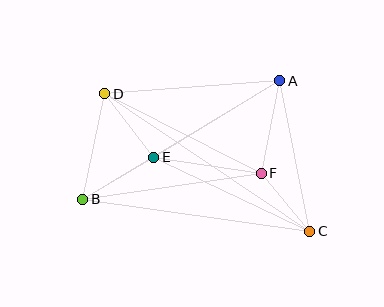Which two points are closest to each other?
Points C and F are closest to each other.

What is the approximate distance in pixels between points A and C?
The distance between A and C is approximately 154 pixels.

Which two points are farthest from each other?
Points C and D are farthest from each other.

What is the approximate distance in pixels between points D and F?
The distance between D and F is approximately 176 pixels.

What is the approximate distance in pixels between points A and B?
The distance between A and B is approximately 230 pixels.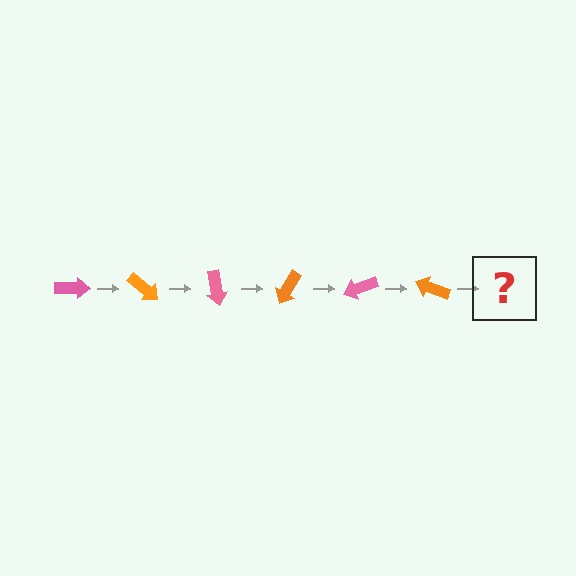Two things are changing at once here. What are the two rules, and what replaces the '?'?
The two rules are that it rotates 40 degrees each step and the color cycles through pink and orange. The '?' should be a pink arrow, rotated 240 degrees from the start.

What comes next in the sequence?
The next element should be a pink arrow, rotated 240 degrees from the start.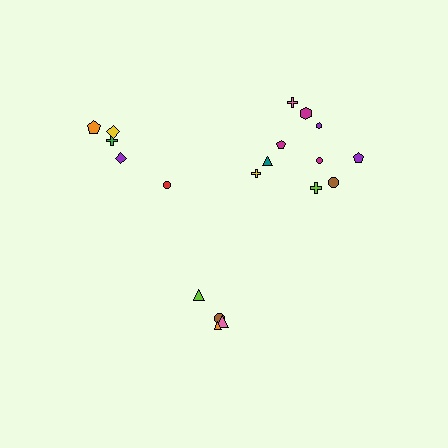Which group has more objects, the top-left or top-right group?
The top-right group.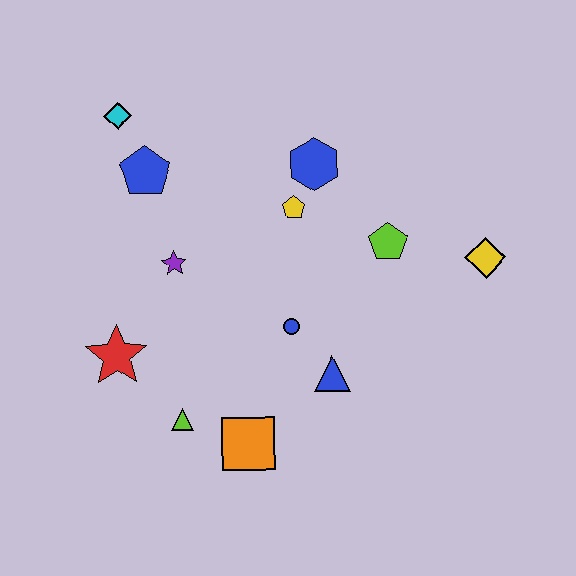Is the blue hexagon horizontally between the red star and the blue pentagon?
No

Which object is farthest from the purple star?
The yellow diamond is farthest from the purple star.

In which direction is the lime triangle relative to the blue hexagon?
The lime triangle is below the blue hexagon.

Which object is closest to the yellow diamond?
The lime pentagon is closest to the yellow diamond.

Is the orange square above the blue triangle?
No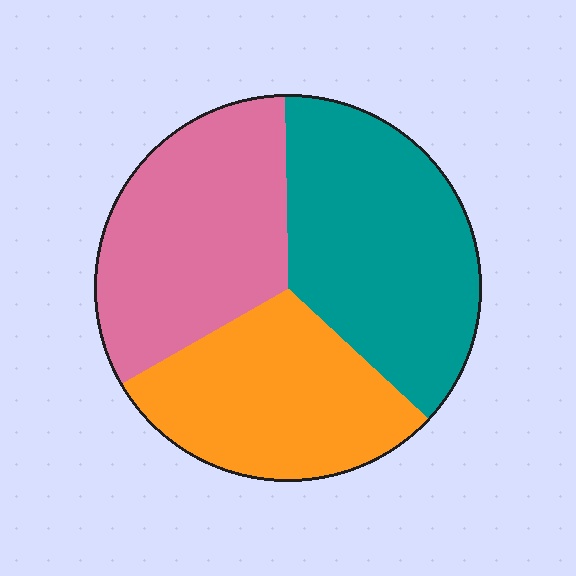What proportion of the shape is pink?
Pink covers around 35% of the shape.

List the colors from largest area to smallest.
From largest to smallest: teal, pink, orange.